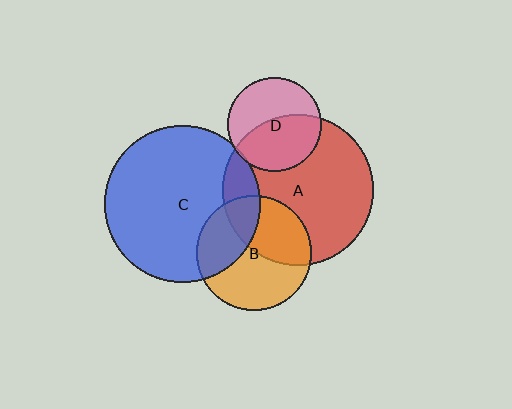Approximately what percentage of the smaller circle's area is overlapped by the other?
Approximately 40%.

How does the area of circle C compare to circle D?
Approximately 2.8 times.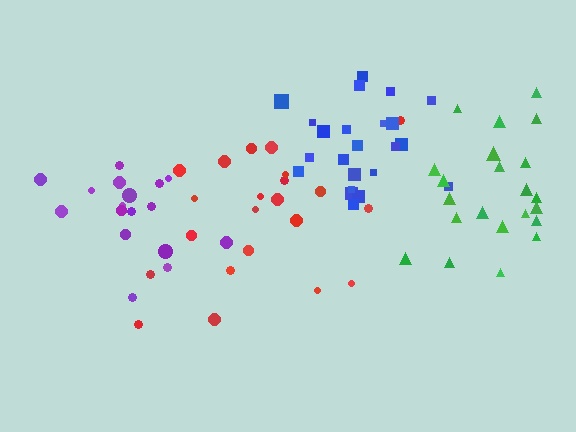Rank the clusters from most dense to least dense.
blue, purple, green, red.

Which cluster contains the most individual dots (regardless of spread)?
Blue (24).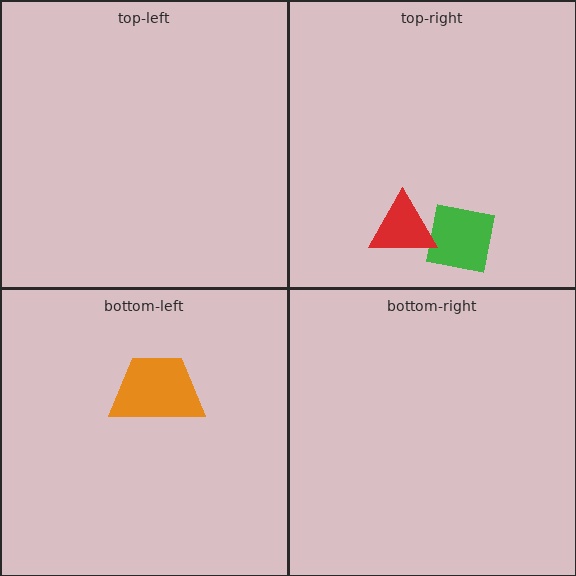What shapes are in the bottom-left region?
The orange trapezoid.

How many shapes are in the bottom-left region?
1.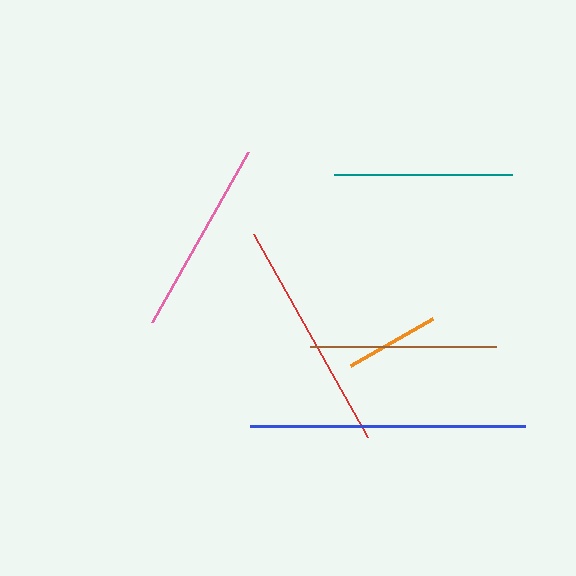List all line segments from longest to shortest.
From longest to shortest: blue, red, pink, brown, teal, orange.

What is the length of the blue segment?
The blue segment is approximately 275 pixels long.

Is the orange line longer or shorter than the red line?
The red line is longer than the orange line.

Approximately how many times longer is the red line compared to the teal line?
The red line is approximately 1.3 times the length of the teal line.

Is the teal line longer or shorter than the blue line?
The blue line is longer than the teal line.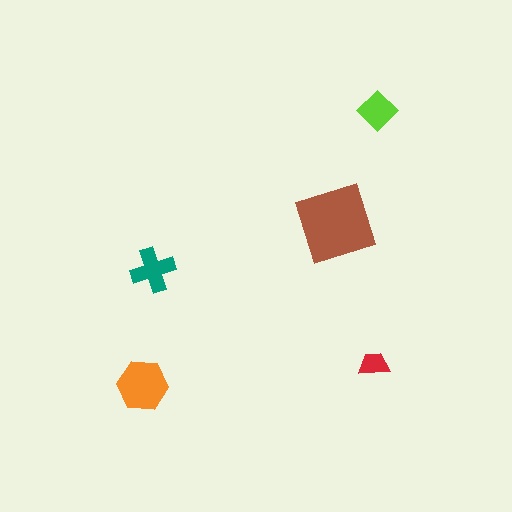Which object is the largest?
The brown square.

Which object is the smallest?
The red trapezoid.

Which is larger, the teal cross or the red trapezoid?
The teal cross.